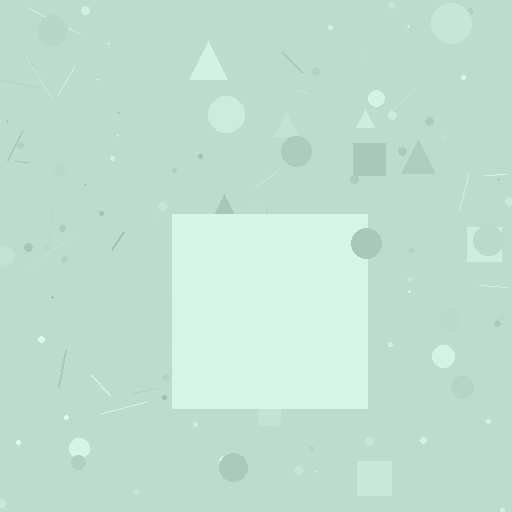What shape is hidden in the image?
A square is hidden in the image.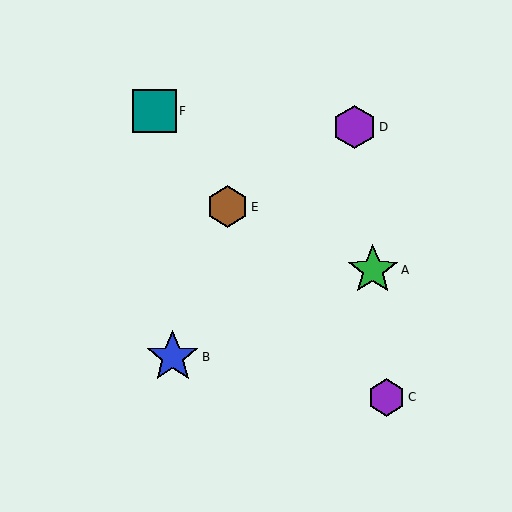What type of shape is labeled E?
Shape E is a brown hexagon.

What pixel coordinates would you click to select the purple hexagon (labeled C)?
Click at (386, 397) to select the purple hexagon C.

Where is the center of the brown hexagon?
The center of the brown hexagon is at (228, 207).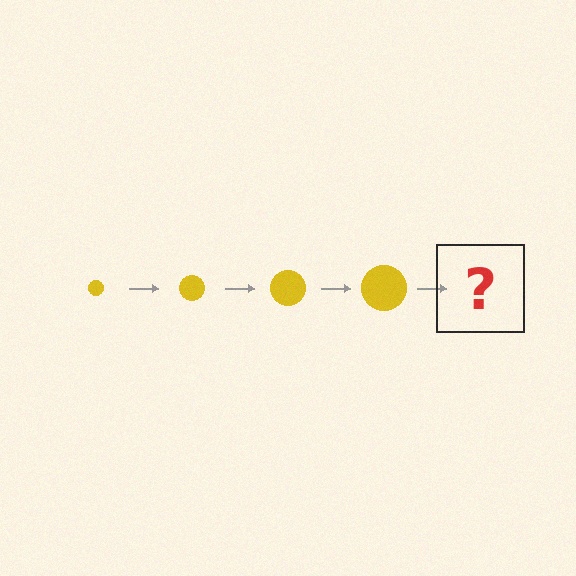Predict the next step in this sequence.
The next step is a yellow circle, larger than the previous one.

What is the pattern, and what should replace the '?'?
The pattern is that the circle gets progressively larger each step. The '?' should be a yellow circle, larger than the previous one.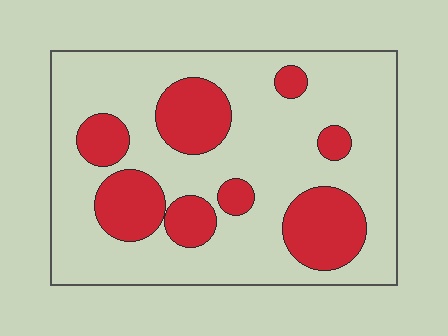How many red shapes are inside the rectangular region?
8.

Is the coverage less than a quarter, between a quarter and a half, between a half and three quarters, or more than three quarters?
Between a quarter and a half.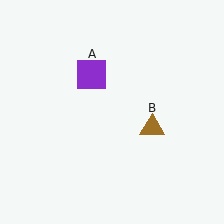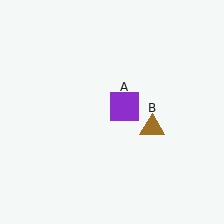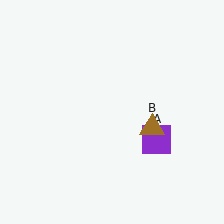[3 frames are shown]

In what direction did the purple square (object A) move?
The purple square (object A) moved down and to the right.